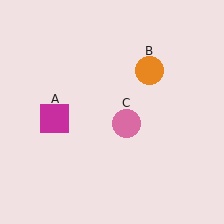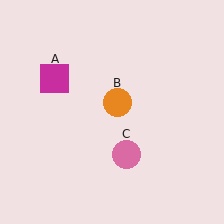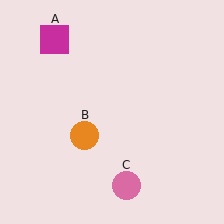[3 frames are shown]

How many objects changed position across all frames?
3 objects changed position: magenta square (object A), orange circle (object B), pink circle (object C).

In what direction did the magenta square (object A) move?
The magenta square (object A) moved up.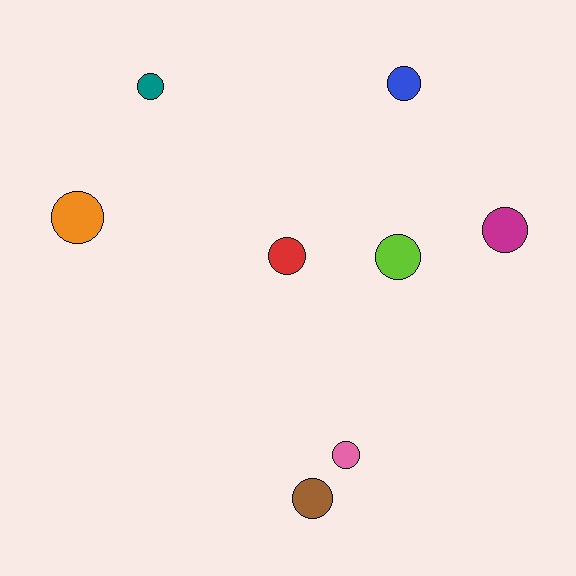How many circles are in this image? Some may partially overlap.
There are 8 circles.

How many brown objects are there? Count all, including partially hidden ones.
There is 1 brown object.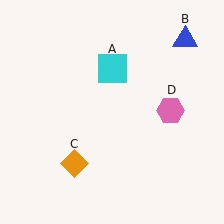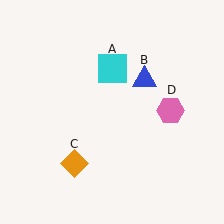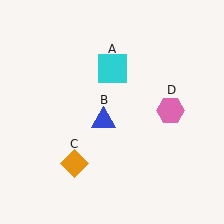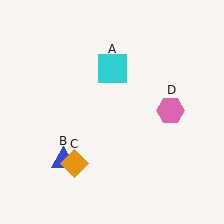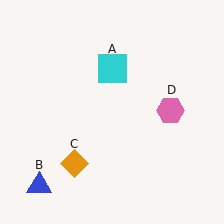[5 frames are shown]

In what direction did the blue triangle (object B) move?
The blue triangle (object B) moved down and to the left.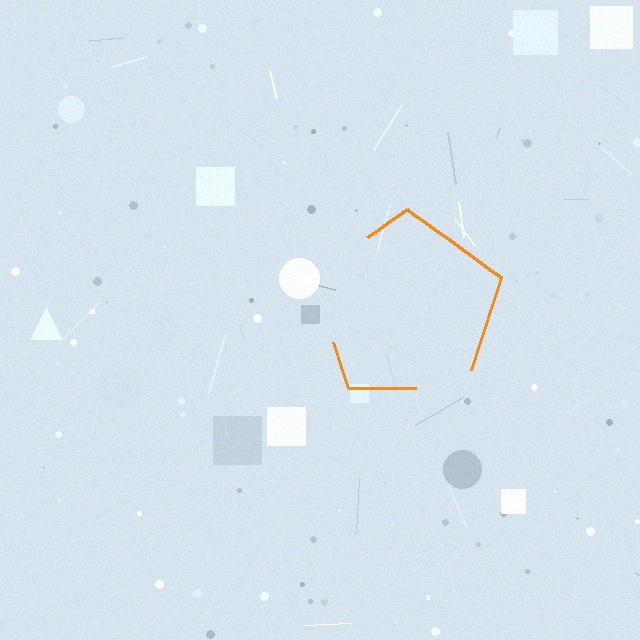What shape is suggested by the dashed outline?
The dashed outline suggests a pentagon.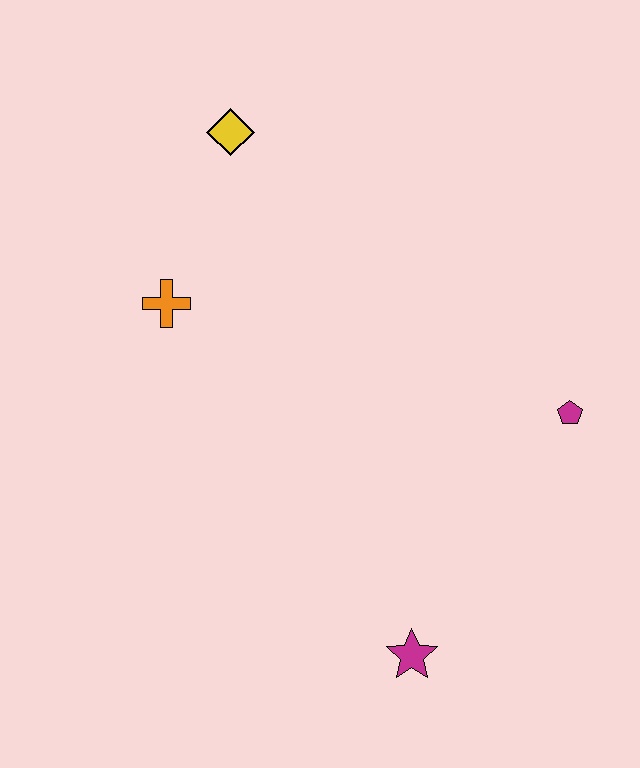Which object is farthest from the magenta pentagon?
The yellow diamond is farthest from the magenta pentagon.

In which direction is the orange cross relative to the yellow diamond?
The orange cross is below the yellow diamond.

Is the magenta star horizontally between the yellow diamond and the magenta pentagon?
Yes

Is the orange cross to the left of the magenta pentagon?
Yes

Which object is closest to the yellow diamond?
The orange cross is closest to the yellow diamond.